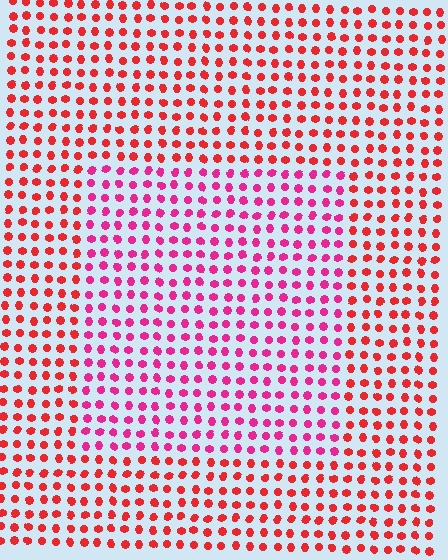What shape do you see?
I see a rectangle.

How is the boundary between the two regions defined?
The boundary is defined purely by a slight shift in hue (about 32 degrees). Spacing, size, and orientation are identical on both sides.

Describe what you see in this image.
The image is filled with small red elements in a uniform arrangement. A rectangle-shaped region is visible where the elements are tinted to a slightly different hue, forming a subtle color boundary.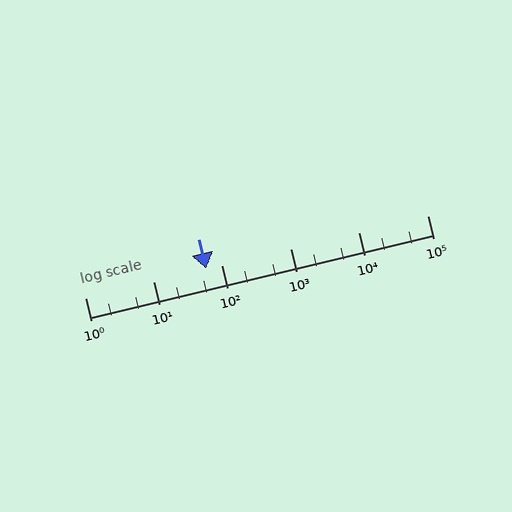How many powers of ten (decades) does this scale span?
The scale spans 5 decades, from 1 to 100000.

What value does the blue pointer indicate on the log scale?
The pointer indicates approximately 58.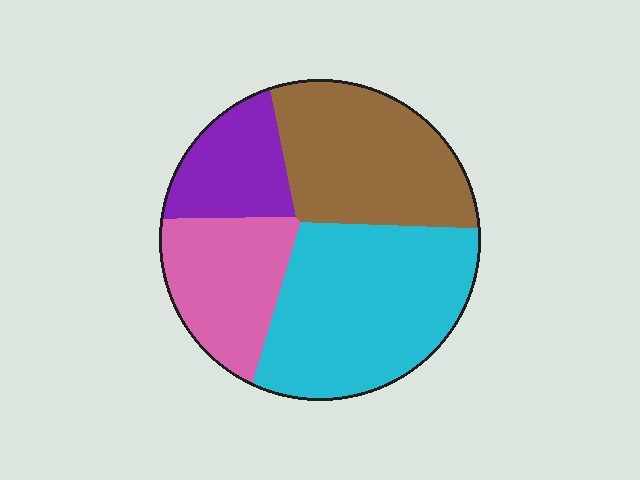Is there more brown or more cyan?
Cyan.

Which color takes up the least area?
Purple, at roughly 15%.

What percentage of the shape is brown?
Brown covers 29% of the shape.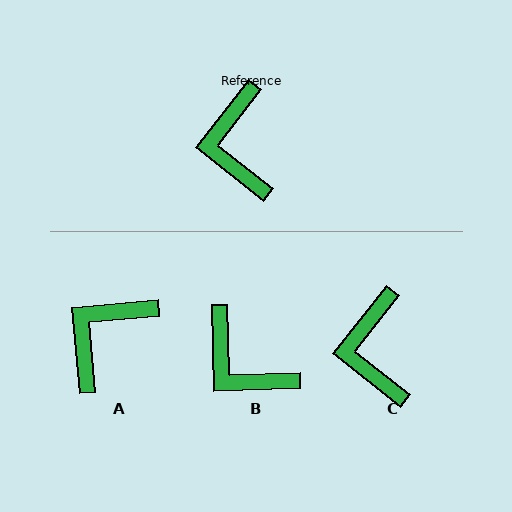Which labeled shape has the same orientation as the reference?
C.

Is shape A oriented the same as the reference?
No, it is off by about 47 degrees.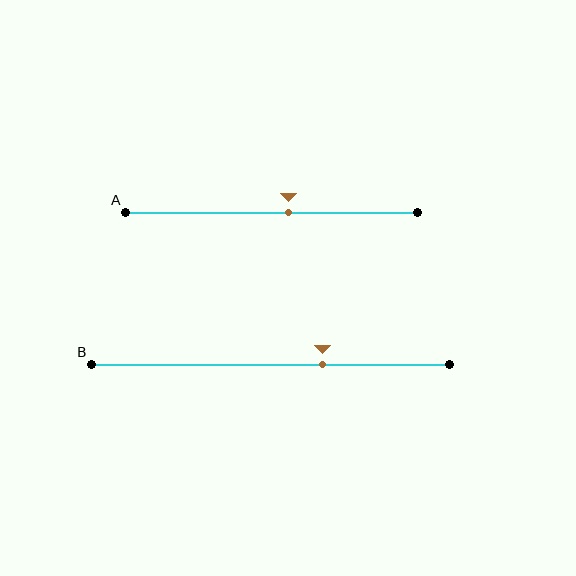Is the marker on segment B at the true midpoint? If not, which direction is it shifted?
No, the marker on segment B is shifted to the right by about 14% of the segment length.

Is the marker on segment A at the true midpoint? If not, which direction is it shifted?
No, the marker on segment A is shifted to the right by about 6% of the segment length.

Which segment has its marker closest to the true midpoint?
Segment A has its marker closest to the true midpoint.